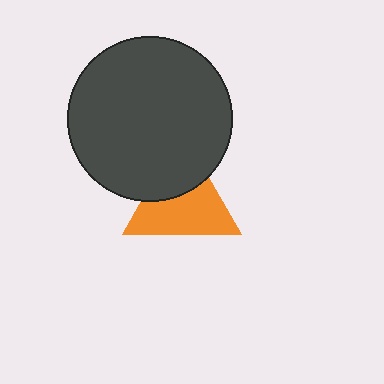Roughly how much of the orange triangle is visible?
About half of it is visible (roughly 63%).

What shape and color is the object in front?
The object in front is a dark gray circle.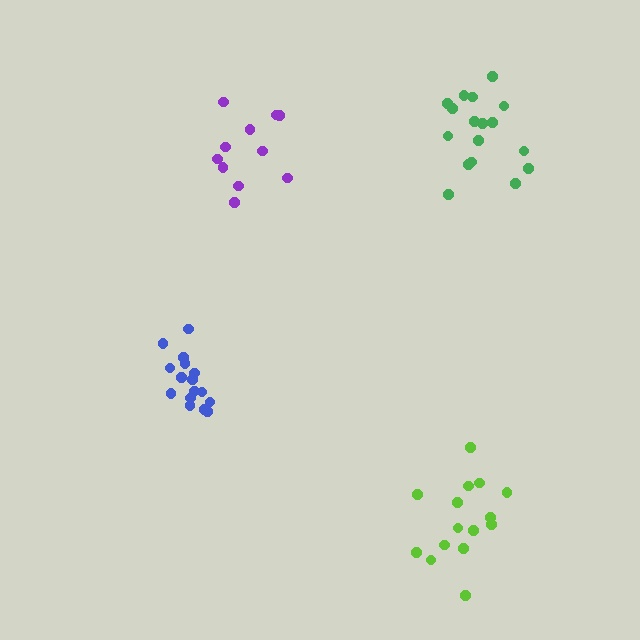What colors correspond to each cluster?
The clusters are colored: lime, purple, blue, green.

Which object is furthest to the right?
The green cluster is rightmost.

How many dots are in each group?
Group 1: 15 dots, Group 2: 11 dots, Group 3: 16 dots, Group 4: 17 dots (59 total).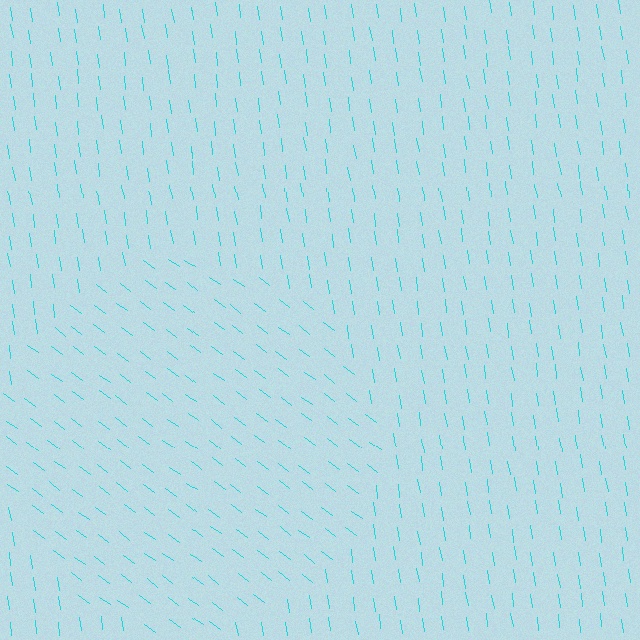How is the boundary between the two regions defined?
The boundary is defined purely by a change in line orientation (approximately 45 degrees difference). All lines are the same color and thickness.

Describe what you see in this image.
The image is filled with small cyan line segments. A circle region in the image has lines oriented differently from the surrounding lines, creating a visible texture boundary.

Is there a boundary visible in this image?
Yes, there is a texture boundary formed by a change in line orientation.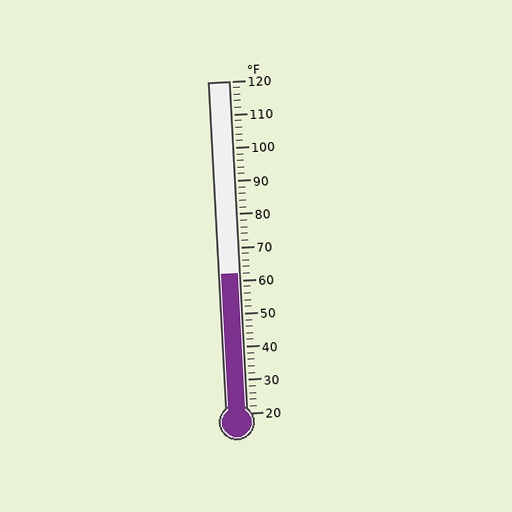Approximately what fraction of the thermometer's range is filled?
The thermometer is filled to approximately 40% of its range.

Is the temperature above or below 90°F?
The temperature is below 90°F.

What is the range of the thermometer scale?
The thermometer scale ranges from 20°F to 120°F.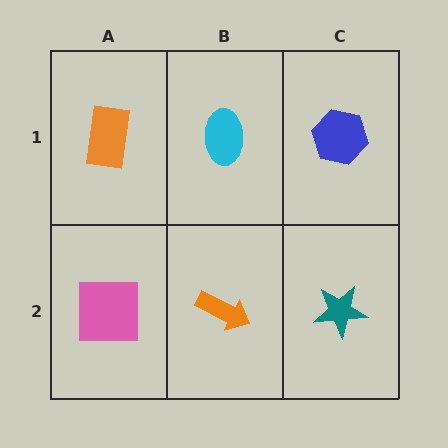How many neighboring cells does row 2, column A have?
2.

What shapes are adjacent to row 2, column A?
An orange rectangle (row 1, column A), an orange arrow (row 2, column B).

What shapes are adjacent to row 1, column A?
A pink square (row 2, column A), a cyan ellipse (row 1, column B).